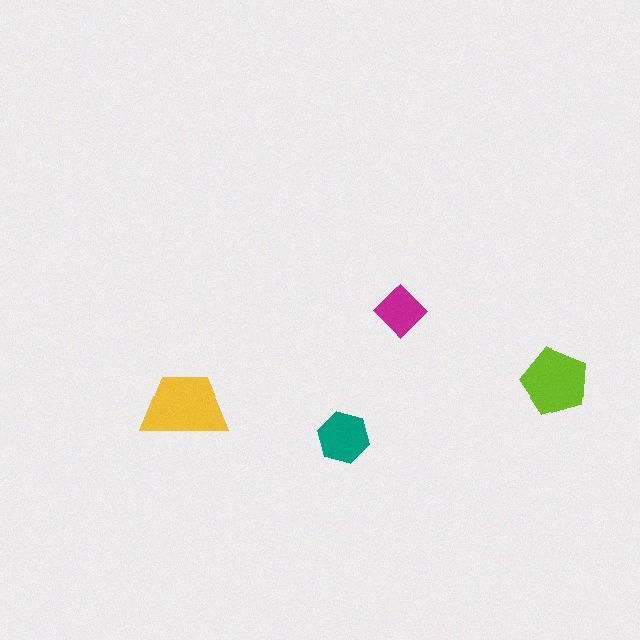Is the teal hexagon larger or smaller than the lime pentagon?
Smaller.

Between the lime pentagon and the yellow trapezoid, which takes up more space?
The yellow trapezoid.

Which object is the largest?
The yellow trapezoid.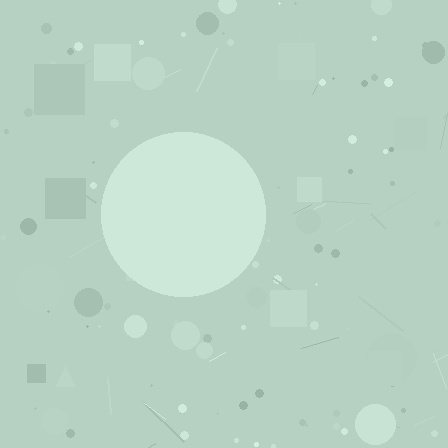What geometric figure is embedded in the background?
A circle is embedded in the background.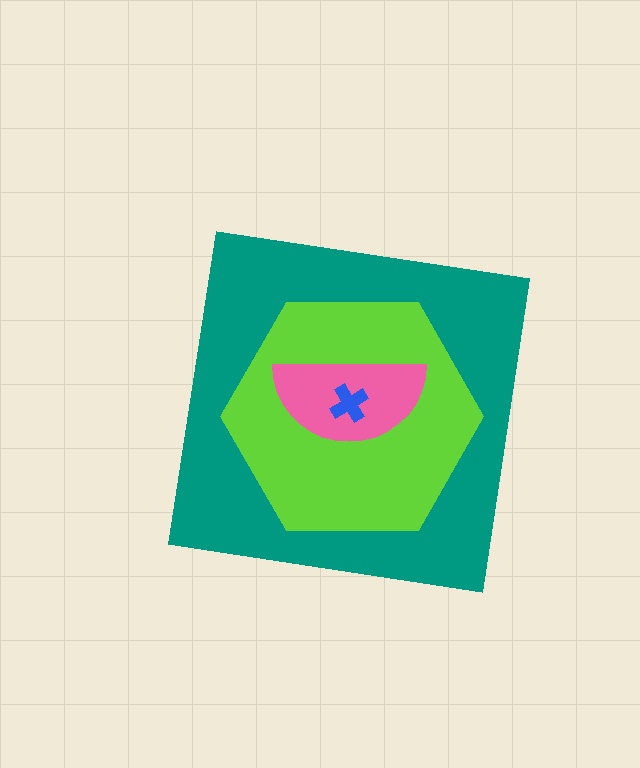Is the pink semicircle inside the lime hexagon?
Yes.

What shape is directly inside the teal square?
The lime hexagon.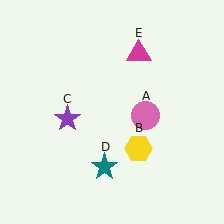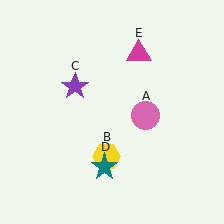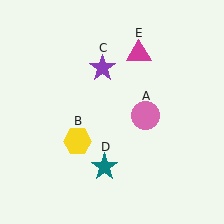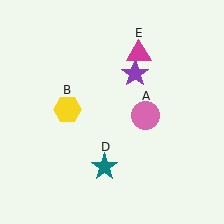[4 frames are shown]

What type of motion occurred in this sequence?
The yellow hexagon (object B), purple star (object C) rotated clockwise around the center of the scene.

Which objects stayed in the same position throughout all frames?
Pink circle (object A) and teal star (object D) and magenta triangle (object E) remained stationary.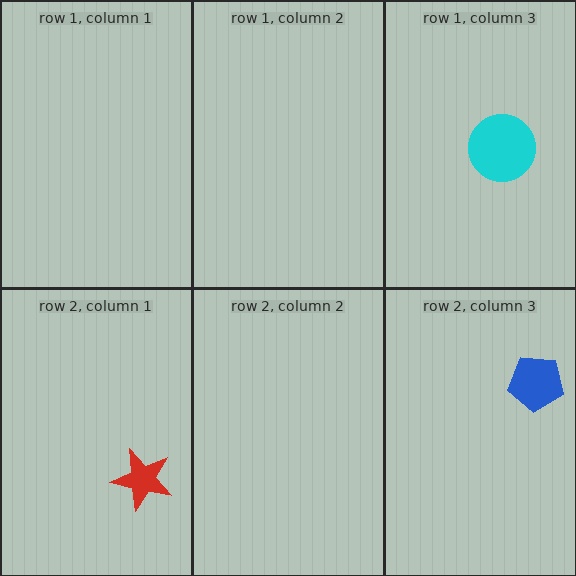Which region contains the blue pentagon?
The row 2, column 3 region.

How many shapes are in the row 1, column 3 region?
1.